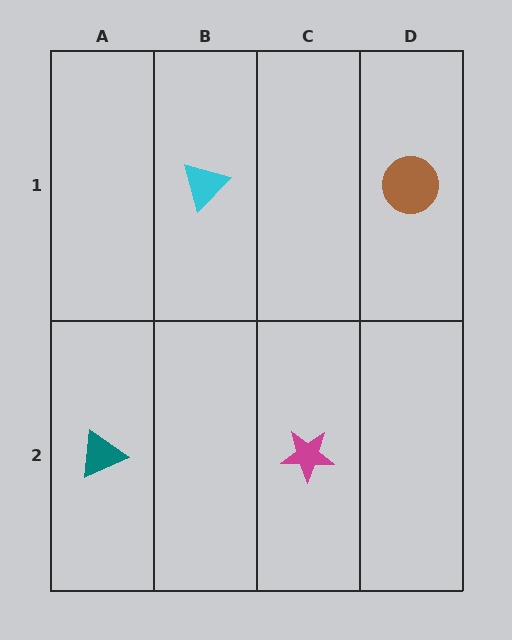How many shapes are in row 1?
2 shapes.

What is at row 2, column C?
A magenta star.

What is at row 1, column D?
A brown circle.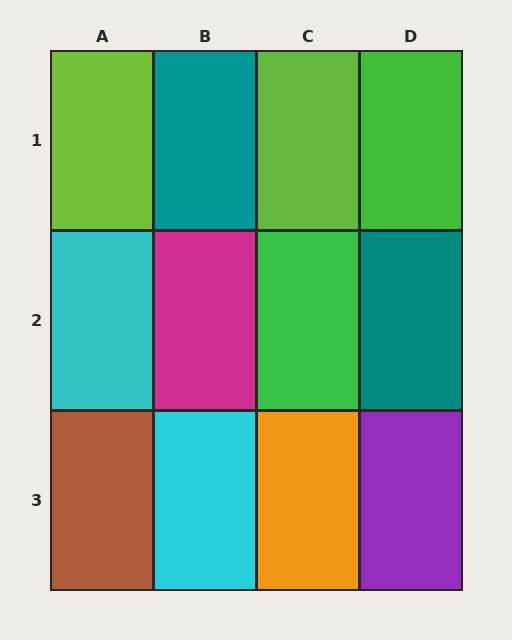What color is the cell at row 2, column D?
Teal.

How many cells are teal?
2 cells are teal.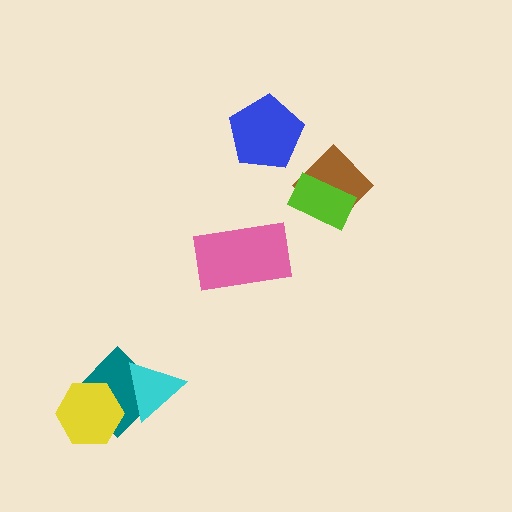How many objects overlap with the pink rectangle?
0 objects overlap with the pink rectangle.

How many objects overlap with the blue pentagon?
0 objects overlap with the blue pentagon.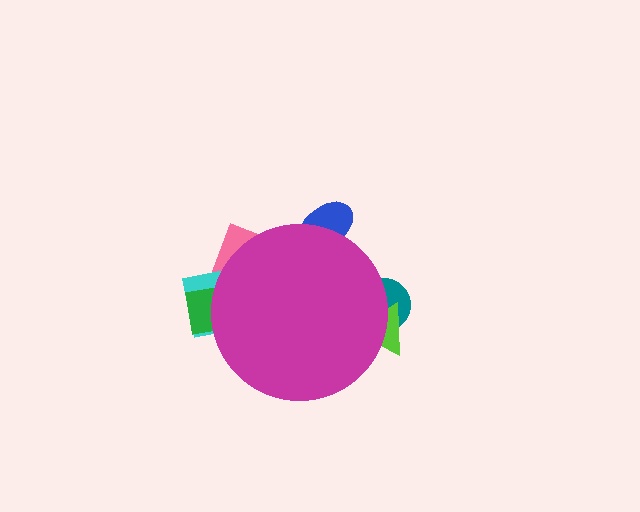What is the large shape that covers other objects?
A magenta circle.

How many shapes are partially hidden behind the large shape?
6 shapes are partially hidden.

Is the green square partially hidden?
Yes, the green square is partially hidden behind the magenta circle.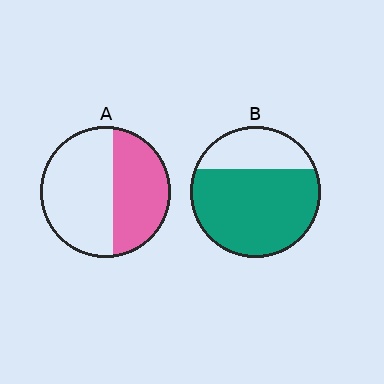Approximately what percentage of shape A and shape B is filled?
A is approximately 45% and B is approximately 70%.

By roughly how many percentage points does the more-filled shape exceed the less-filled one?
By roughly 30 percentage points (B over A).